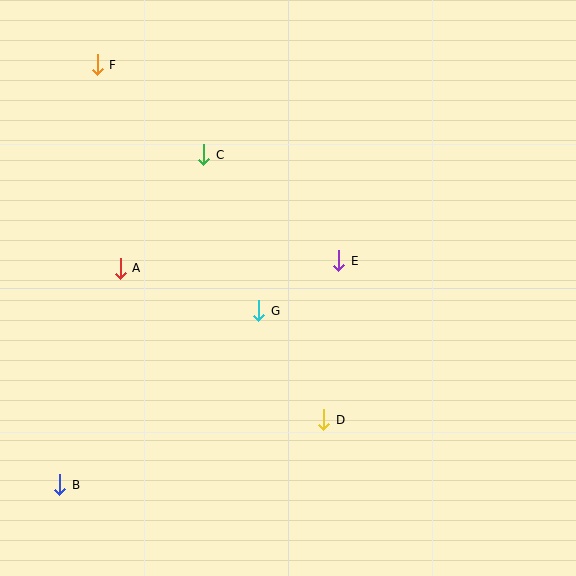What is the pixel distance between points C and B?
The distance between C and B is 360 pixels.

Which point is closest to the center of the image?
Point G at (259, 311) is closest to the center.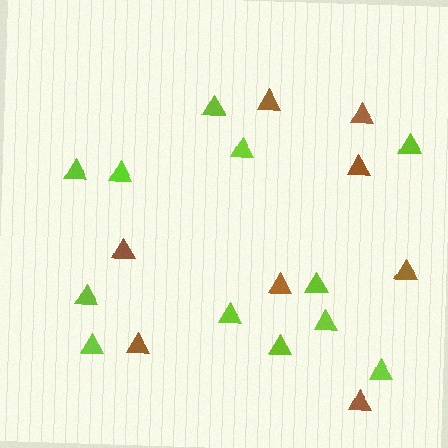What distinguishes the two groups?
There are 2 groups: one group of lime triangles (12) and one group of brown triangles (8).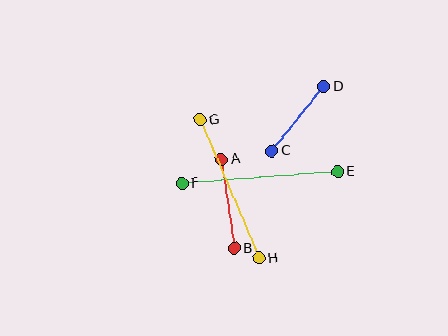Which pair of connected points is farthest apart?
Points E and F are farthest apart.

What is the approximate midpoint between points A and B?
The midpoint is at approximately (228, 204) pixels.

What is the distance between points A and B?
The distance is approximately 90 pixels.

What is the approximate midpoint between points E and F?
The midpoint is at approximately (260, 177) pixels.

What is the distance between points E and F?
The distance is approximately 156 pixels.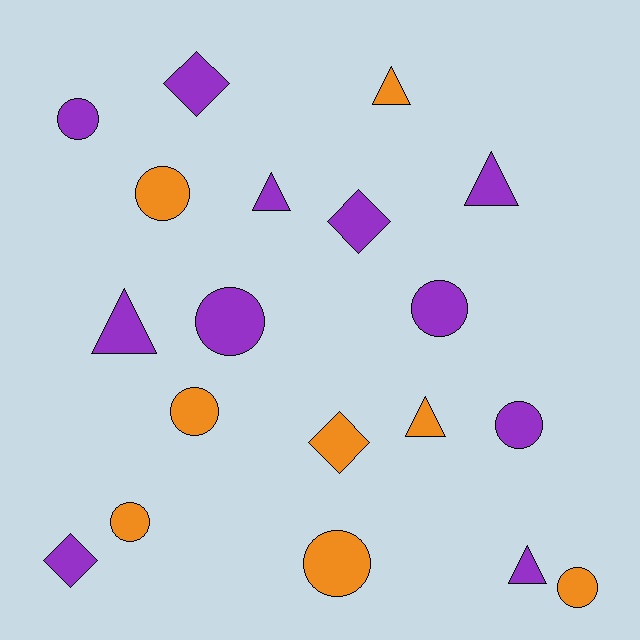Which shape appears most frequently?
Circle, with 9 objects.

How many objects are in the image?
There are 19 objects.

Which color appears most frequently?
Purple, with 11 objects.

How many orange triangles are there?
There are 2 orange triangles.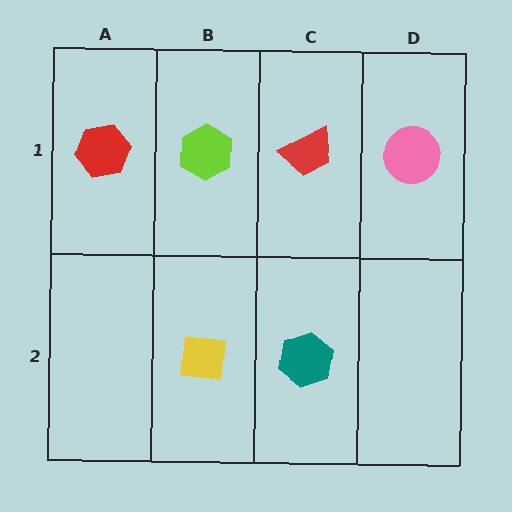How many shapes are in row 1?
4 shapes.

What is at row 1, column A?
A red hexagon.